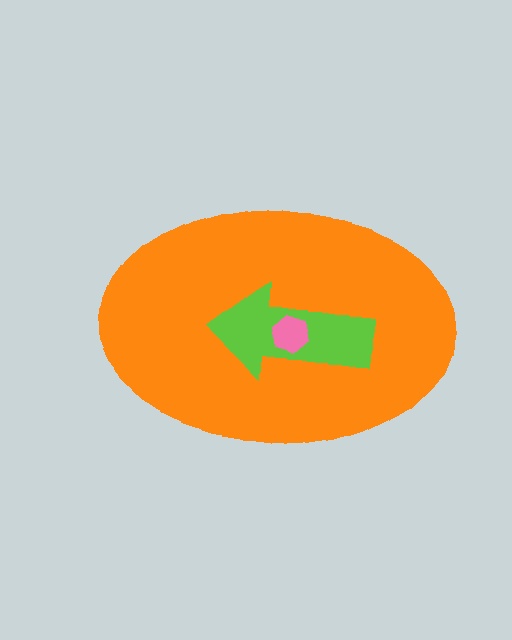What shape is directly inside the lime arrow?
The pink hexagon.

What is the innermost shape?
The pink hexagon.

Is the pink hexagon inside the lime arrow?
Yes.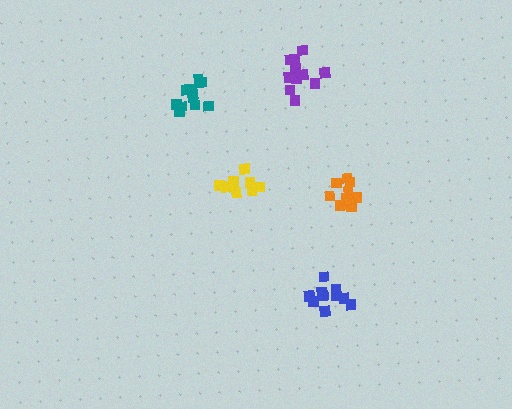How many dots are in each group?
Group 1: 11 dots, Group 2: 9 dots, Group 3: 11 dots, Group 4: 10 dots, Group 5: 8 dots (49 total).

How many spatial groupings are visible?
There are 5 spatial groupings.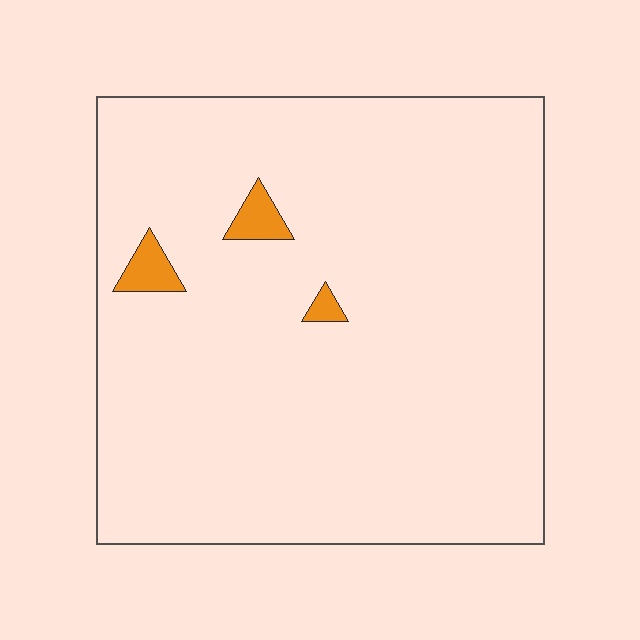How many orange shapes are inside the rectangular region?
3.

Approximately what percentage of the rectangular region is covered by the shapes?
Approximately 5%.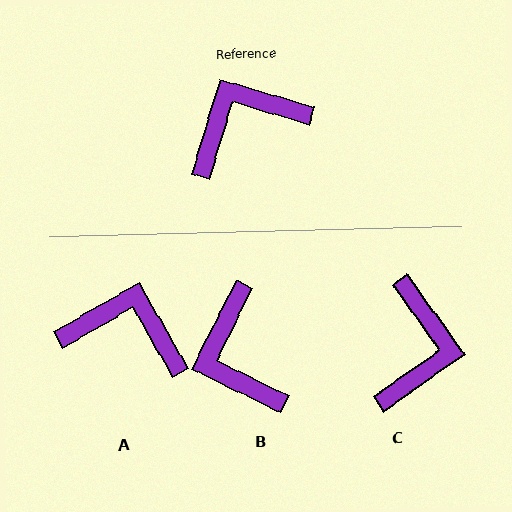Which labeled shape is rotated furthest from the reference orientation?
C, about 128 degrees away.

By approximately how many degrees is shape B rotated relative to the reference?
Approximately 80 degrees counter-clockwise.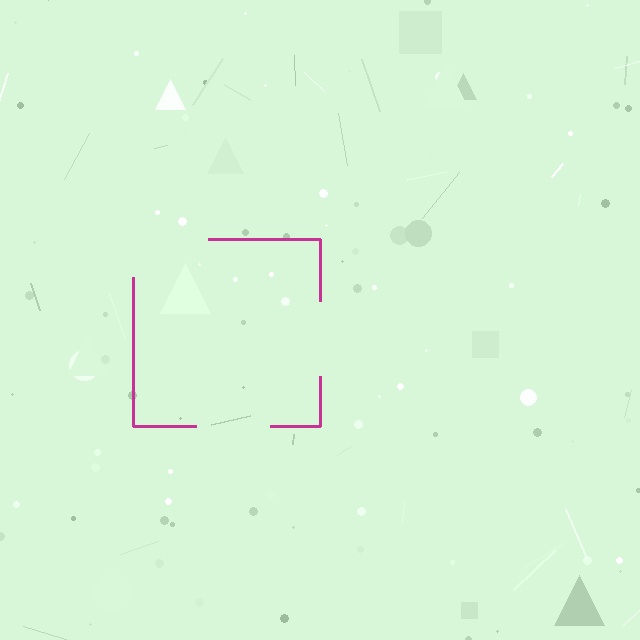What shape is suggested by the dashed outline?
The dashed outline suggests a square.